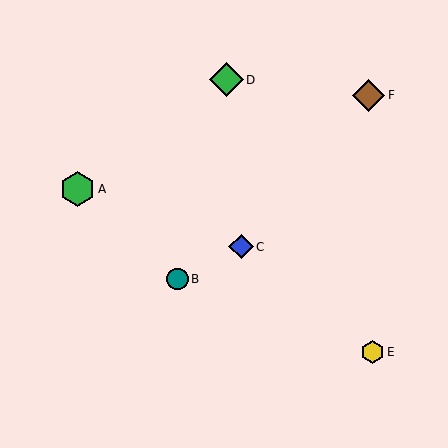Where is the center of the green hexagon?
The center of the green hexagon is at (78, 189).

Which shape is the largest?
The green hexagon (labeled A) is the largest.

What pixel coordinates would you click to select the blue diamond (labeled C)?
Click at (241, 247) to select the blue diamond C.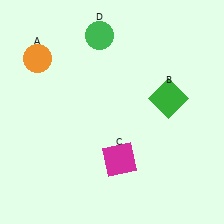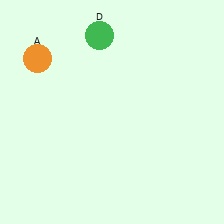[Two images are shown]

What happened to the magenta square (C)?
The magenta square (C) was removed in Image 2. It was in the bottom-right area of Image 1.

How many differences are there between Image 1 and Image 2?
There are 2 differences between the two images.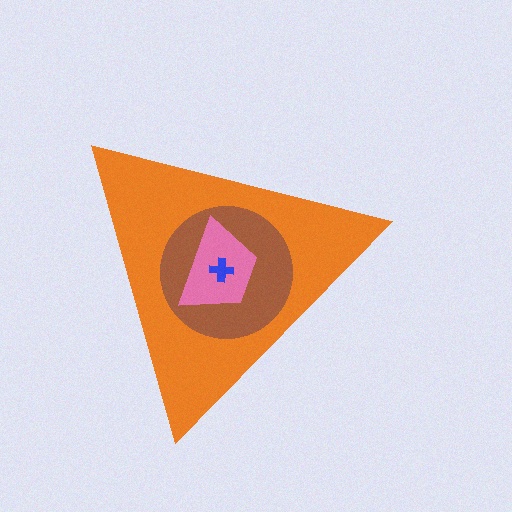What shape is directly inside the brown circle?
The pink trapezoid.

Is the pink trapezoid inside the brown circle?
Yes.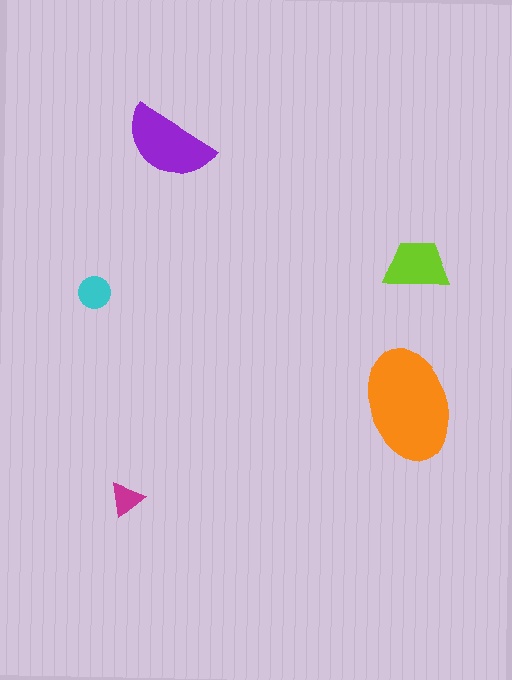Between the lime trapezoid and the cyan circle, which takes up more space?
The lime trapezoid.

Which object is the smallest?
The magenta triangle.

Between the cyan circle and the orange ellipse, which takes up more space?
The orange ellipse.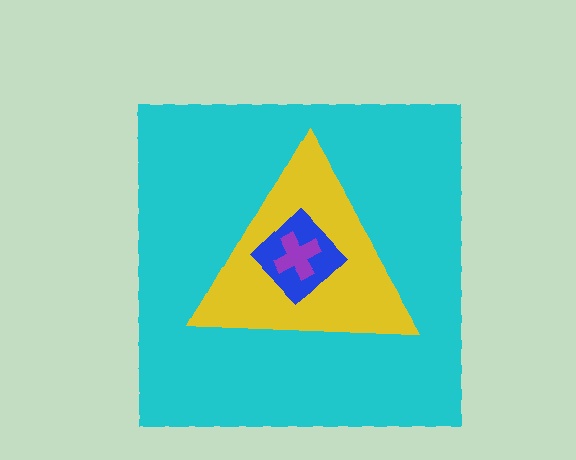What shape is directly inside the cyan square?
The yellow triangle.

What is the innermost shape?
The purple cross.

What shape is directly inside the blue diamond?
The purple cross.